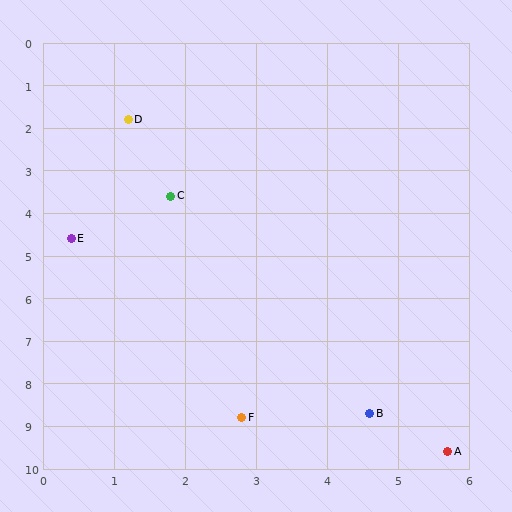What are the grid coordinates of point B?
Point B is at approximately (4.6, 8.7).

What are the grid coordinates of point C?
Point C is at approximately (1.8, 3.6).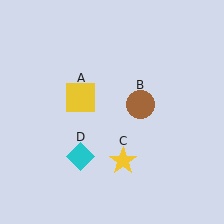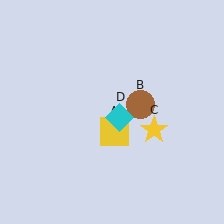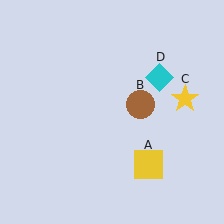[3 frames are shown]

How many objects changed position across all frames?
3 objects changed position: yellow square (object A), yellow star (object C), cyan diamond (object D).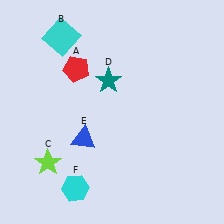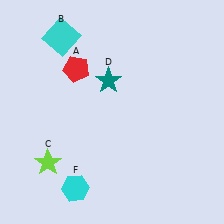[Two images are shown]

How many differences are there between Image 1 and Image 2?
There is 1 difference between the two images.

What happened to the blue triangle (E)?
The blue triangle (E) was removed in Image 2. It was in the bottom-left area of Image 1.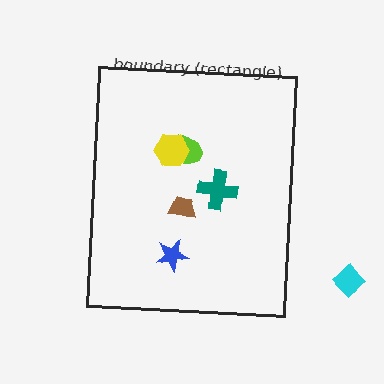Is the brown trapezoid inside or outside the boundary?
Inside.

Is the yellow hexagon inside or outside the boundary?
Inside.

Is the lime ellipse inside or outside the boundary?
Inside.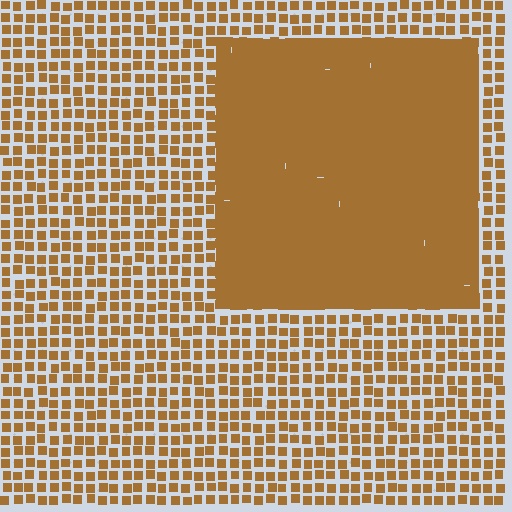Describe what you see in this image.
The image contains small brown elements arranged at two different densities. A rectangle-shaped region is visible where the elements are more densely packed than the surrounding area.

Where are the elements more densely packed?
The elements are more densely packed inside the rectangle boundary.